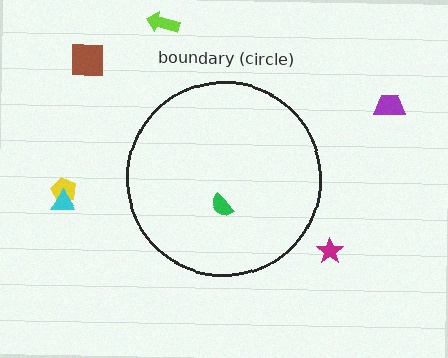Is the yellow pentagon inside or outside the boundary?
Outside.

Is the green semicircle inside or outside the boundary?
Inside.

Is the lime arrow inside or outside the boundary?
Outside.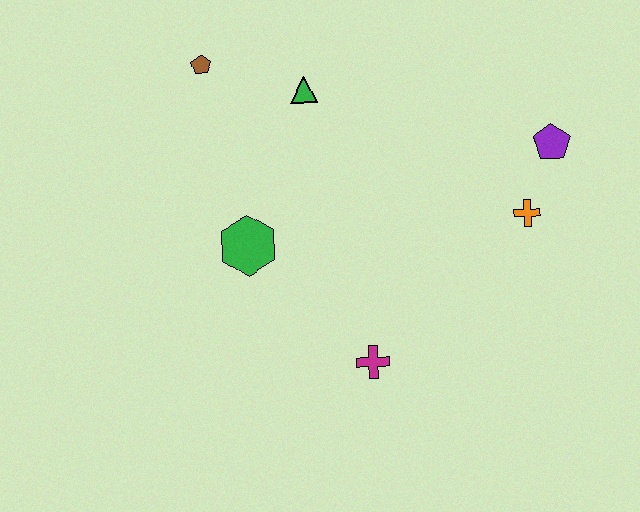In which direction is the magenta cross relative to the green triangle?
The magenta cross is below the green triangle.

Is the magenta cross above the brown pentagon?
No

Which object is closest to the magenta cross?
The green hexagon is closest to the magenta cross.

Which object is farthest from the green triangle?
The magenta cross is farthest from the green triangle.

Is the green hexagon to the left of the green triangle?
Yes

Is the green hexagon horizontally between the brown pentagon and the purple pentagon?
Yes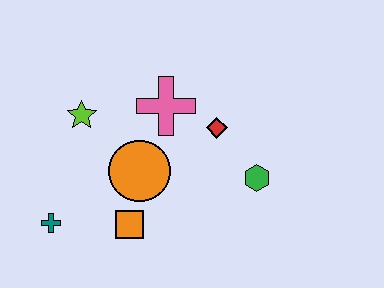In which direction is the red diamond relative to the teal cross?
The red diamond is to the right of the teal cross.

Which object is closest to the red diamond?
The pink cross is closest to the red diamond.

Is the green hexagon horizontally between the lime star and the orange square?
No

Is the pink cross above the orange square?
Yes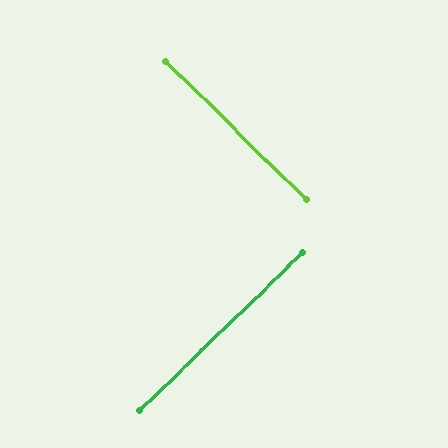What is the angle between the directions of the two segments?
Approximately 88 degrees.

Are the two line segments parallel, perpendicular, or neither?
Perpendicular — they meet at approximately 88°.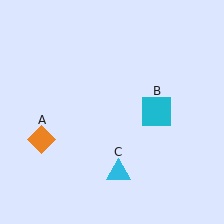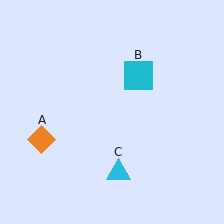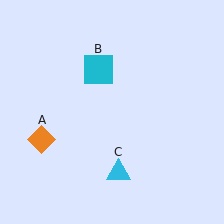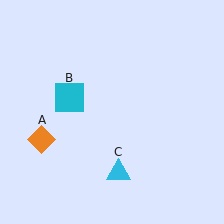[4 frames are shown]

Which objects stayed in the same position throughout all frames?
Orange diamond (object A) and cyan triangle (object C) remained stationary.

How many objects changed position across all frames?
1 object changed position: cyan square (object B).